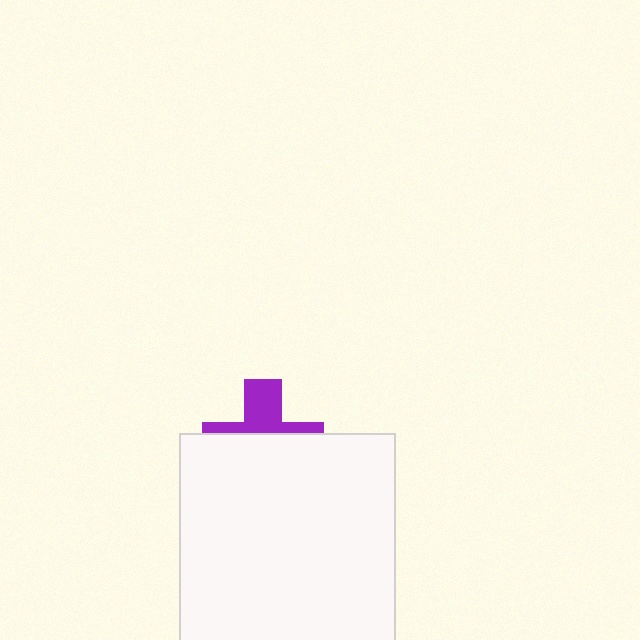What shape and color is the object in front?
The object in front is a white square.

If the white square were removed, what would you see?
You would see the complete purple cross.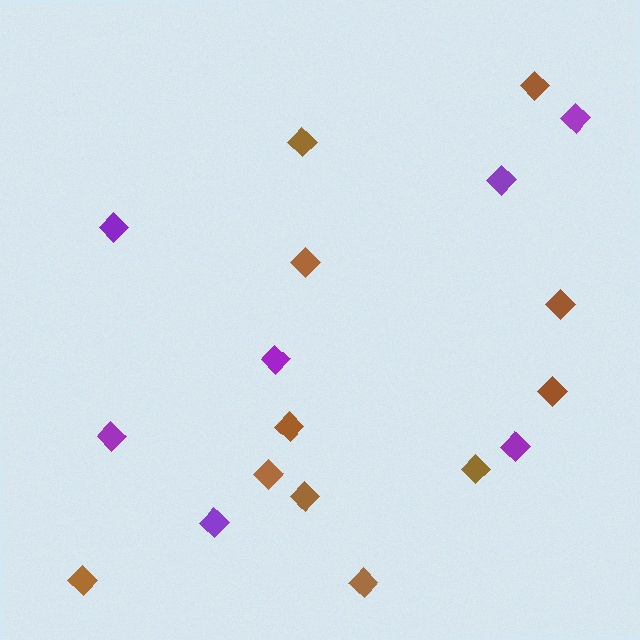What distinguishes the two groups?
There are 2 groups: one group of purple diamonds (7) and one group of brown diamonds (11).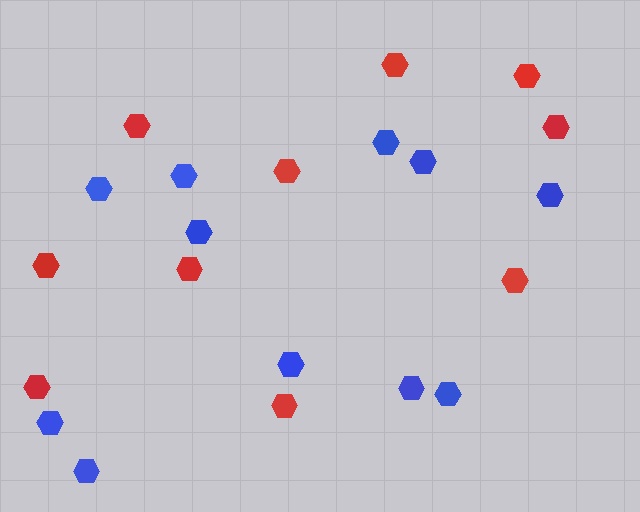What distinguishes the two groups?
There are 2 groups: one group of blue hexagons (11) and one group of red hexagons (10).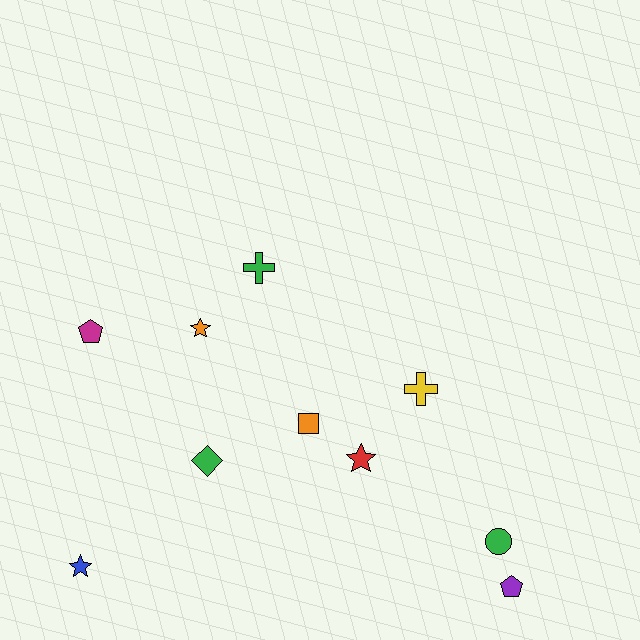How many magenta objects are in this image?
There is 1 magenta object.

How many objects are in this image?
There are 10 objects.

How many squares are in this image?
There is 1 square.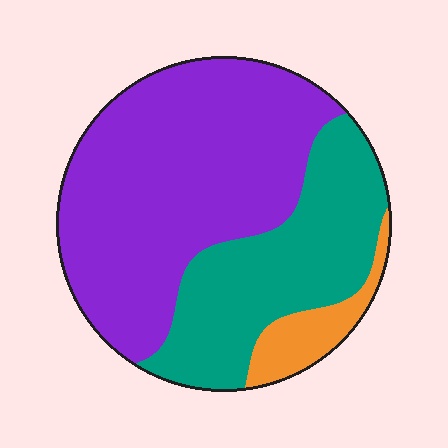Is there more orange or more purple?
Purple.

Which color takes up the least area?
Orange, at roughly 10%.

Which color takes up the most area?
Purple, at roughly 60%.